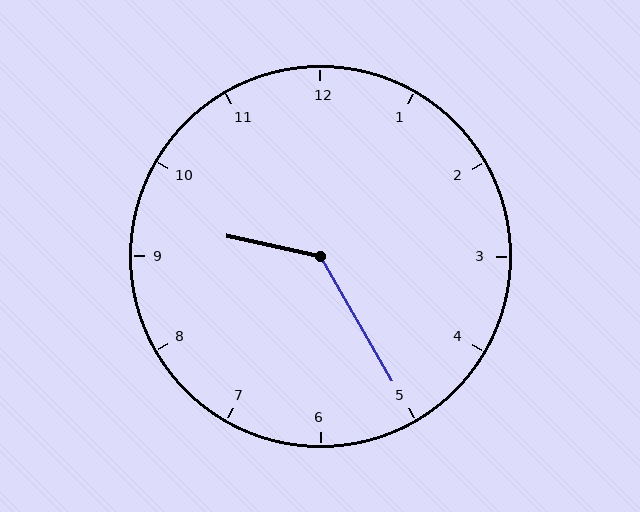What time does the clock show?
9:25.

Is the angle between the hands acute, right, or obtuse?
It is obtuse.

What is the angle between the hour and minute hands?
Approximately 132 degrees.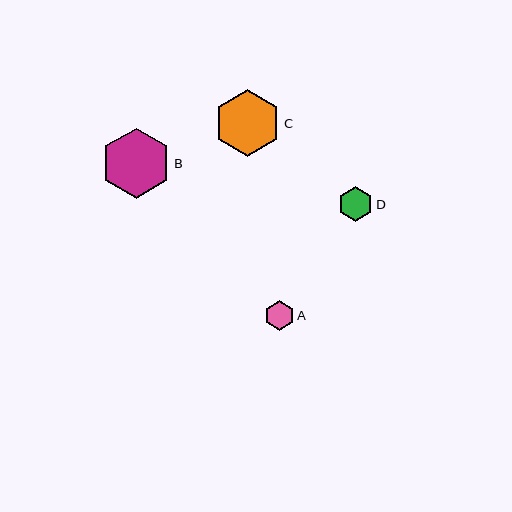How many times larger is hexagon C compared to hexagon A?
Hexagon C is approximately 2.3 times the size of hexagon A.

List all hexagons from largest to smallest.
From largest to smallest: B, C, D, A.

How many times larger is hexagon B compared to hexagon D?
Hexagon B is approximately 2.0 times the size of hexagon D.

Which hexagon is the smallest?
Hexagon A is the smallest with a size of approximately 30 pixels.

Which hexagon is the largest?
Hexagon B is the largest with a size of approximately 70 pixels.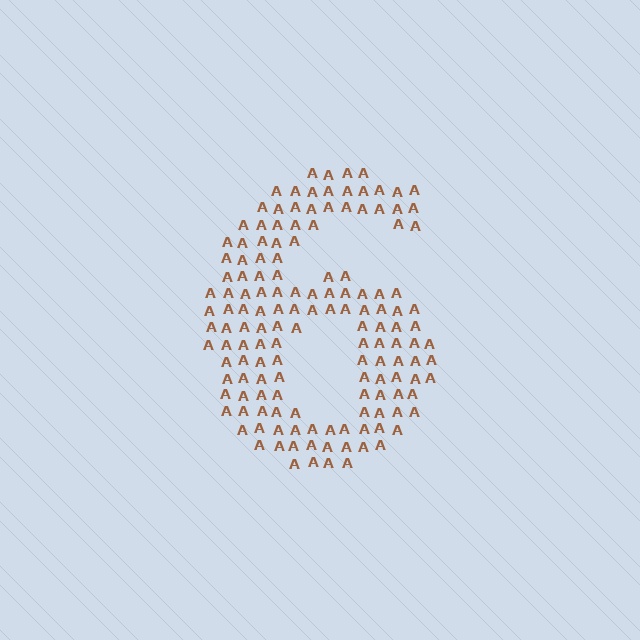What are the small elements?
The small elements are letter A's.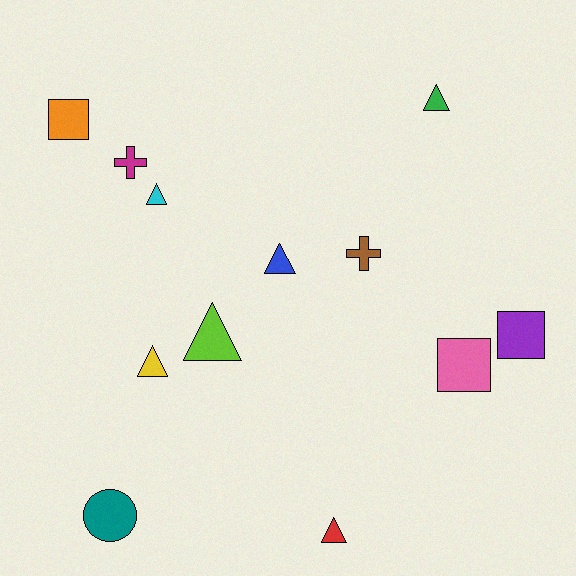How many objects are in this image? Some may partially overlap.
There are 12 objects.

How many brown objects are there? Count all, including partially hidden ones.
There is 1 brown object.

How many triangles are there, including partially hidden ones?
There are 6 triangles.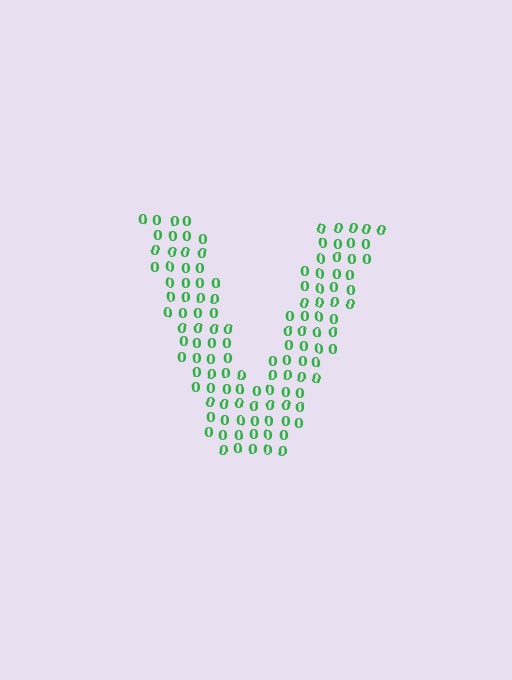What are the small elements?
The small elements are digit 0's.